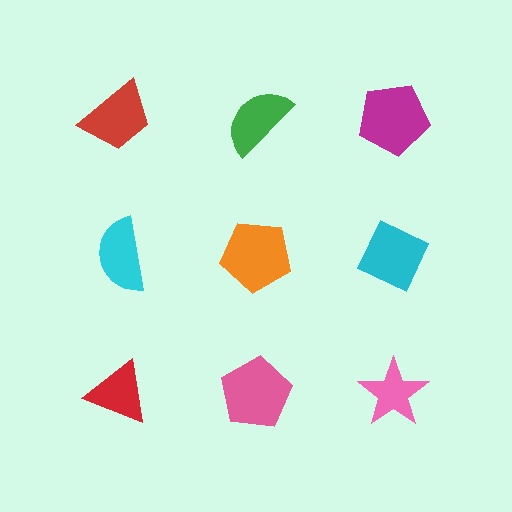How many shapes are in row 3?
3 shapes.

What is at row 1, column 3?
A magenta pentagon.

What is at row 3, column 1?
A red triangle.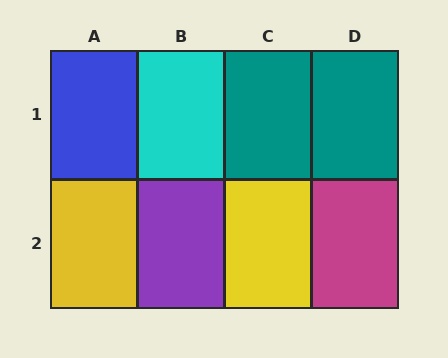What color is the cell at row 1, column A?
Blue.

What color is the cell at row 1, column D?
Teal.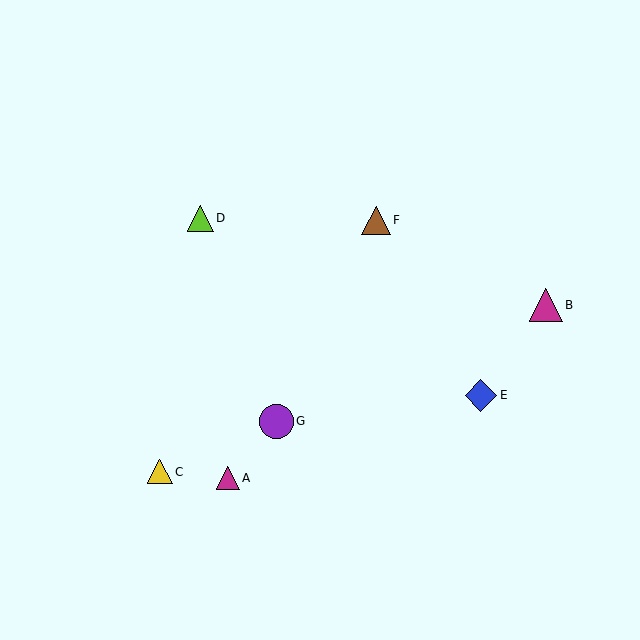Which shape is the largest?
The purple circle (labeled G) is the largest.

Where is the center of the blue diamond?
The center of the blue diamond is at (481, 395).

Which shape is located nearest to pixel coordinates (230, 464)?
The magenta triangle (labeled A) at (228, 478) is nearest to that location.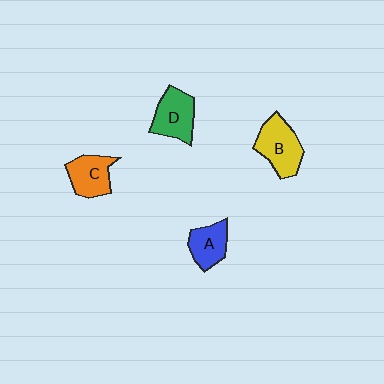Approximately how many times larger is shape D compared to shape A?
Approximately 1.2 times.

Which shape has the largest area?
Shape B (yellow).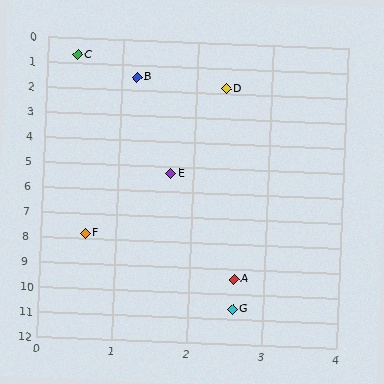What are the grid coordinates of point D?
Point D is at approximately (2.4, 1.8).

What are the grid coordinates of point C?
Point C is at approximately (0.4, 0.7).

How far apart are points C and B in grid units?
Points C and B are about 1.1 grid units apart.